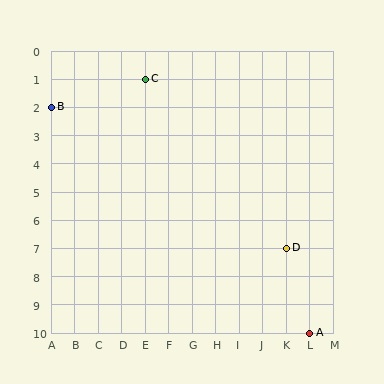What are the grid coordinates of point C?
Point C is at grid coordinates (E, 1).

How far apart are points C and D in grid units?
Points C and D are 6 columns and 6 rows apart (about 8.5 grid units diagonally).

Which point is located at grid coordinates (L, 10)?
Point A is at (L, 10).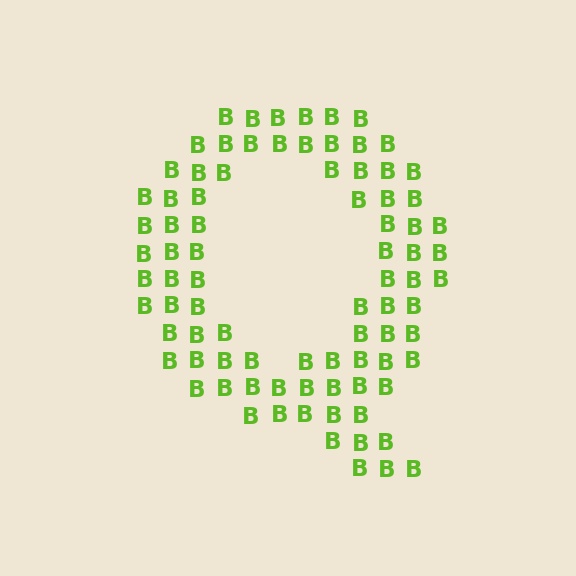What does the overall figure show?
The overall figure shows the letter Q.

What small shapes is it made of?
It is made of small letter B's.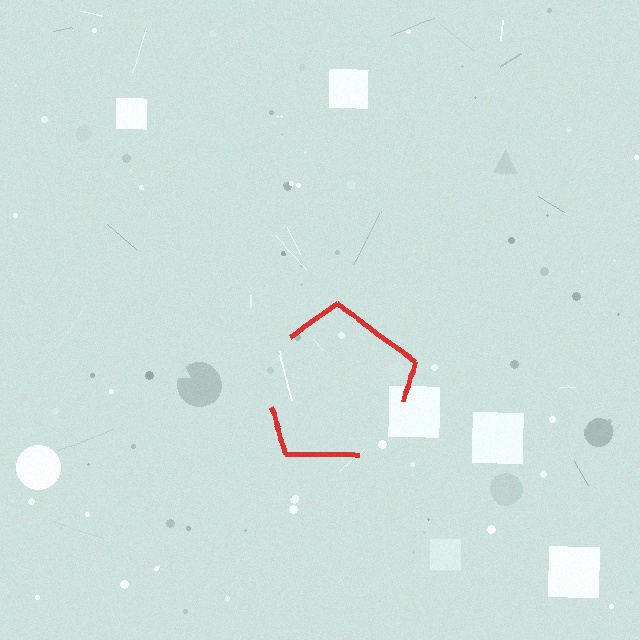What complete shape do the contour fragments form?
The contour fragments form a pentagon.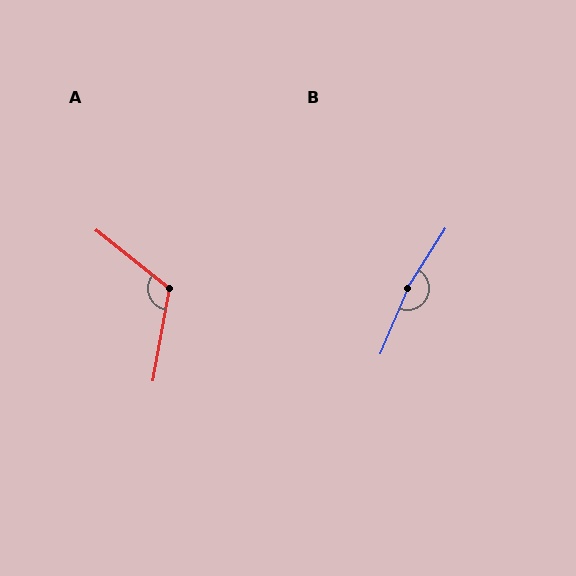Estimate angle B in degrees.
Approximately 170 degrees.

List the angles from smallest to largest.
A (118°), B (170°).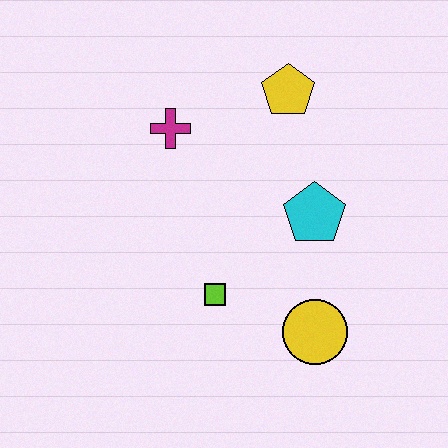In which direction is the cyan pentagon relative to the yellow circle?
The cyan pentagon is above the yellow circle.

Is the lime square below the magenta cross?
Yes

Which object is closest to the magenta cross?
The yellow pentagon is closest to the magenta cross.